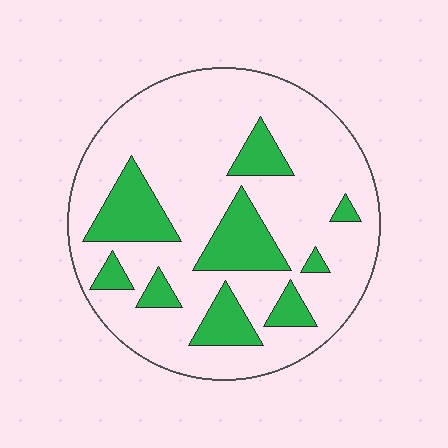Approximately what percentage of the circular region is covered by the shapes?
Approximately 25%.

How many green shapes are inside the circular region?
9.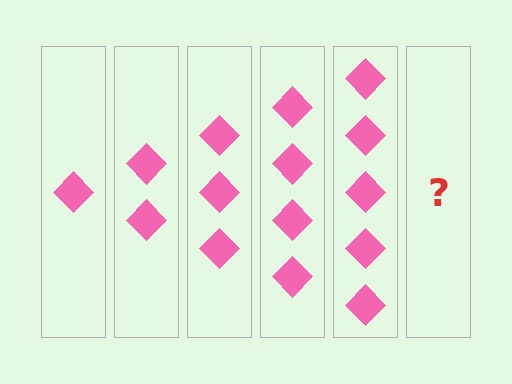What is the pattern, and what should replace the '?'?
The pattern is that each step adds one more diamond. The '?' should be 6 diamonds.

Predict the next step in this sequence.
The next step is 6 diamonds.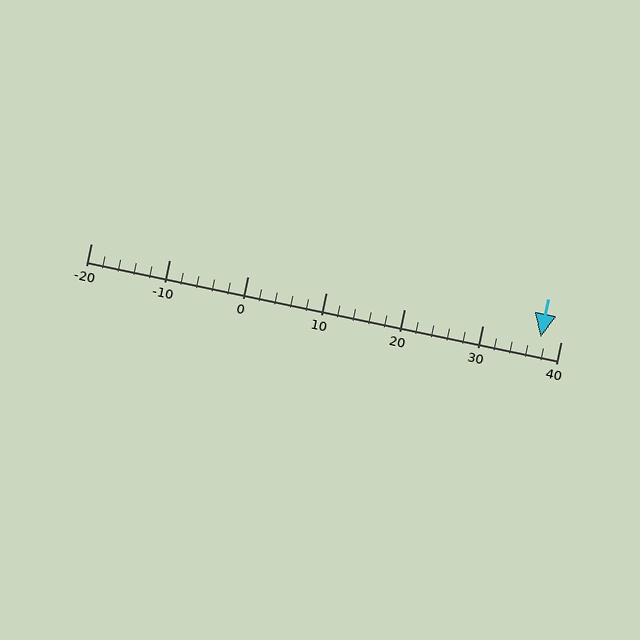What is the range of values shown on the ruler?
The ruler shows values from -20 to 40.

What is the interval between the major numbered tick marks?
The major tick marks are spaced 10 units apart.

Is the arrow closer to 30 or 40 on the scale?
The arrow is closer to 40.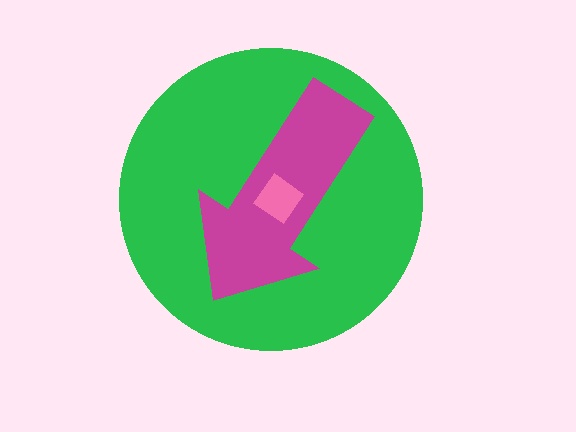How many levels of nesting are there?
3.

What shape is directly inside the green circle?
The magenta arrow.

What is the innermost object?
The pink diamond.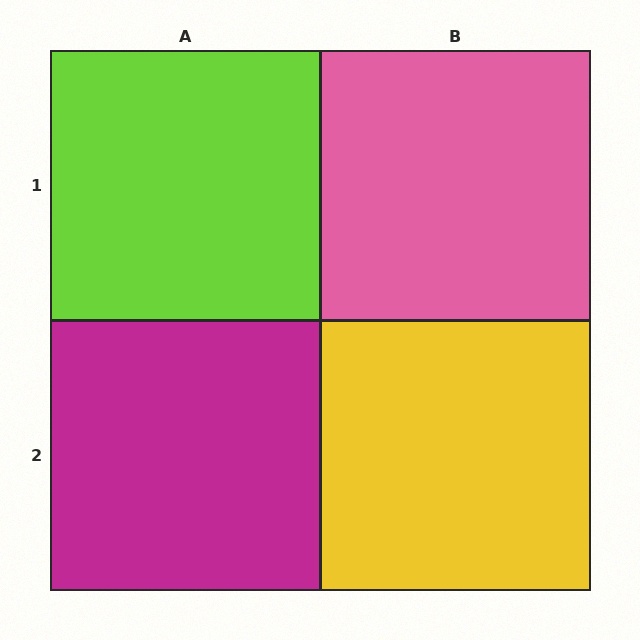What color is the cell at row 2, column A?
Magenta.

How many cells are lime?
1 cell is lime.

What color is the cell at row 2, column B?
Yellow.